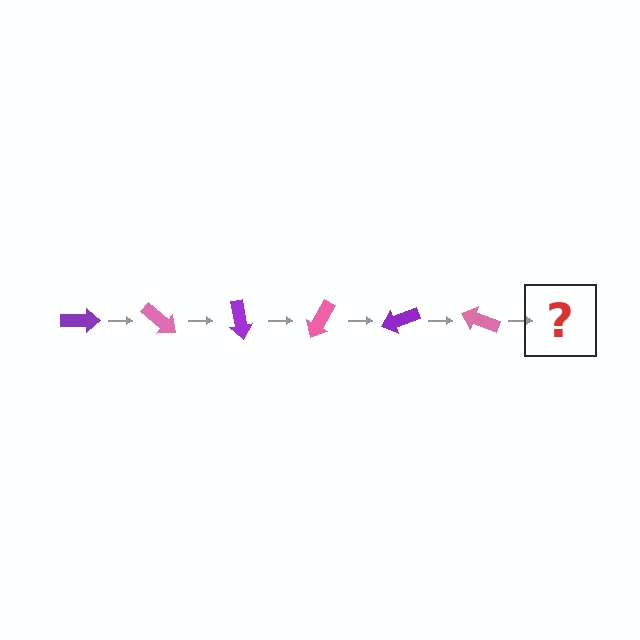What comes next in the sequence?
The next element should be a purple arrow, rotated 240 degrees from the start.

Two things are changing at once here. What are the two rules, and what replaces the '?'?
The two rules are that it rotates 40 degrees each step and the color cycles through purple and pink. The '?' should be a purple arrow, rotated 240 degrees from the start.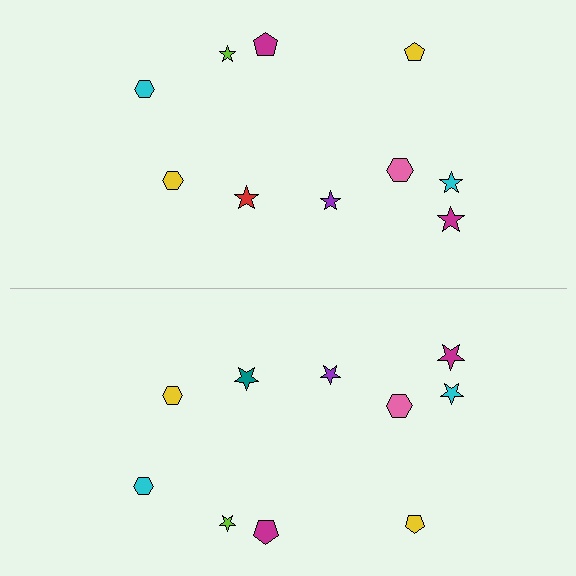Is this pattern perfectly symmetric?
No, the pattern is not perfectly symmetric. The teal star on the bottom side breaks the symmetry — its mirror counterpart is red.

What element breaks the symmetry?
The teal star on the bottom side breaks the symmetry — its mirror counterpart is red.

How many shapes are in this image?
There are 20 shapes in this image.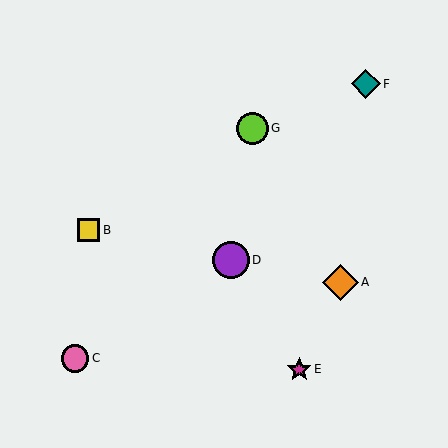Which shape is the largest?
The purple circle (labeled D) is the largest.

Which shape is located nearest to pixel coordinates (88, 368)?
The pink circle (labeled C) at (75, 358) is nearest to that location.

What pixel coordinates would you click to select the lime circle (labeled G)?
Click at (253, 128) to select the lime circle G.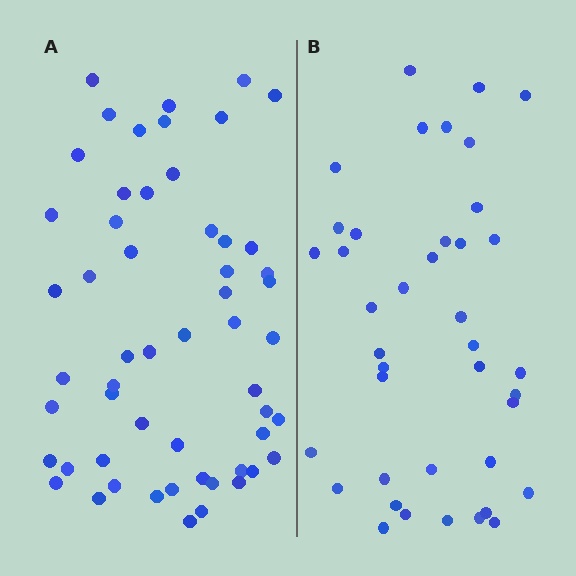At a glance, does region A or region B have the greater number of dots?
Region A (the left region) has more dots.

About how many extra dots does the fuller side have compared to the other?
Region A has approximately 15 more dots than region B.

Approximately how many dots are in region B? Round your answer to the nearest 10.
About 40 dots.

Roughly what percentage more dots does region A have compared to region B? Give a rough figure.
About 40% more.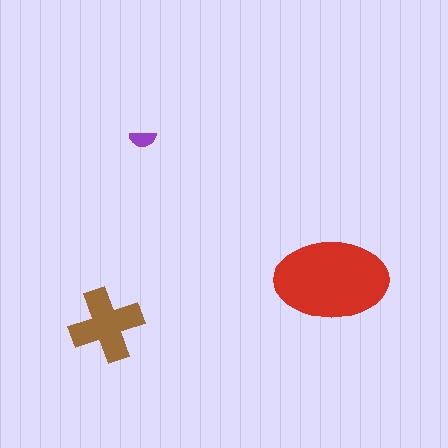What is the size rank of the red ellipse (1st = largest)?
1st.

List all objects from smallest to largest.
The purple semicircle, the brown cross, the red ellipse.